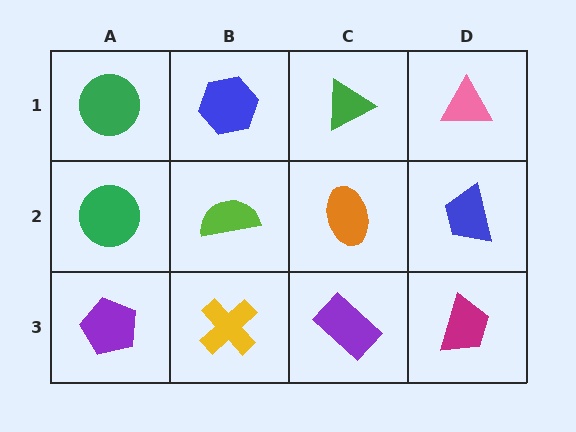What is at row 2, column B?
A lime semicircle.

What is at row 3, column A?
A purple pentagon.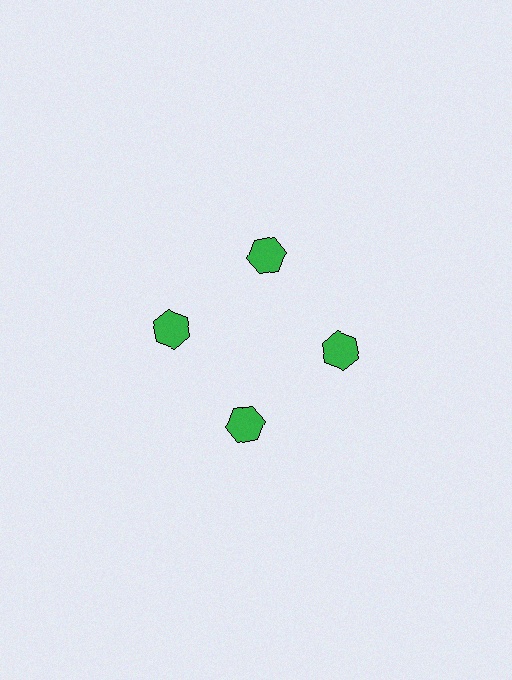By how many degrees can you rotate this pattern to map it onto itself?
The pattern maps onto itself every 90 degrees of rotation.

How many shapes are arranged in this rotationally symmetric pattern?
There are 4 shapes, arranged in 4 groups of 1.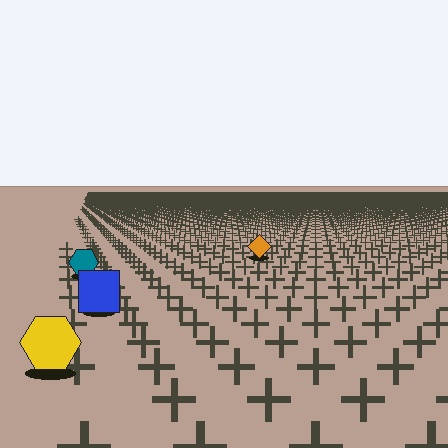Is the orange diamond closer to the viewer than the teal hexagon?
No. The teal hexagon is closer — you can tell from the texture gradient: the ground texture is coarser near it.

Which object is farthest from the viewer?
The orange diamond is farthest from the viewer. It appears smaller and the ground texture around it is denser.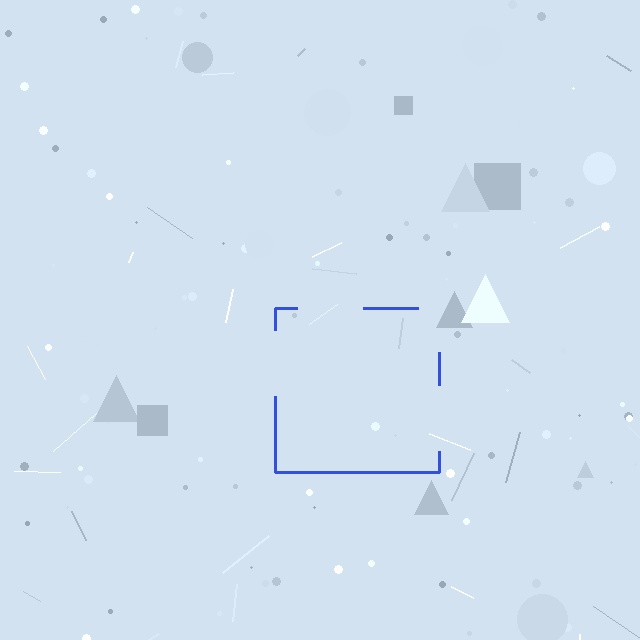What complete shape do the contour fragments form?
The contour fragments form a square.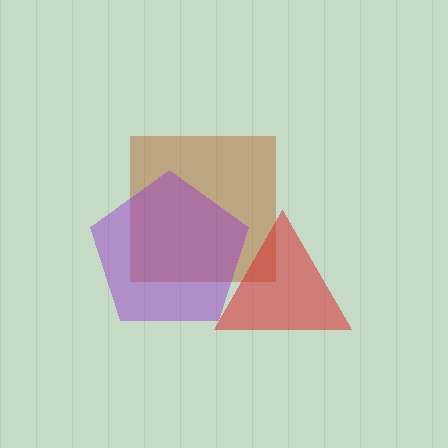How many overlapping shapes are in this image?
There are 3 overlapping shapes in the image.